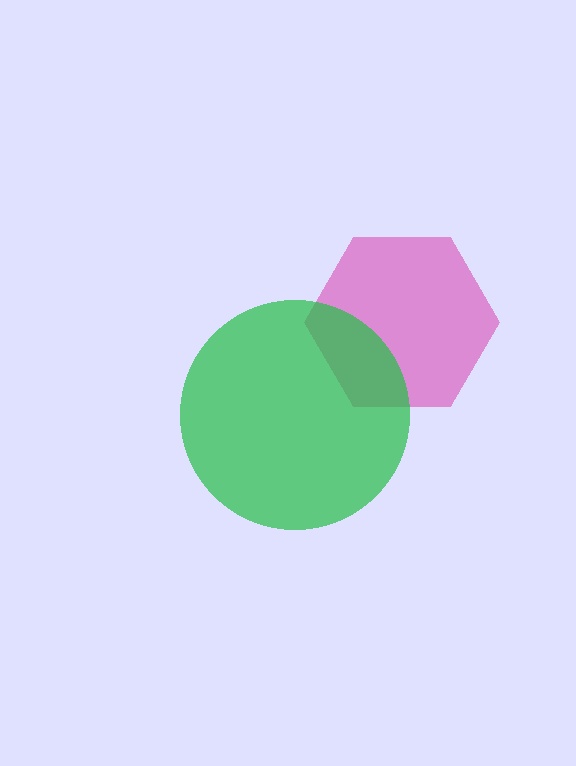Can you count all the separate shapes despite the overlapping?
Yes, there are 2 separate shapes.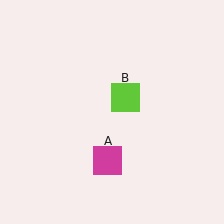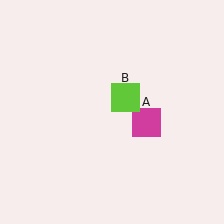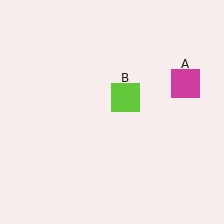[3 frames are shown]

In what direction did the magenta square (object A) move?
The magenta square (object A) moved up and to the right.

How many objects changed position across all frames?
1 object changed position: magenta square (object A).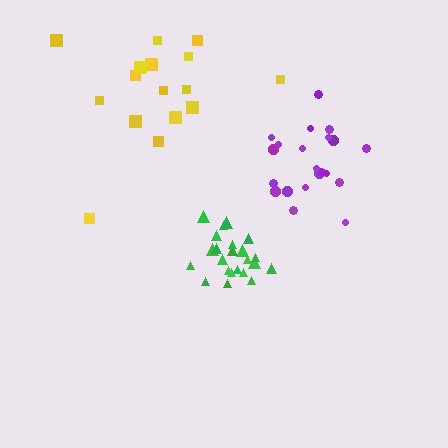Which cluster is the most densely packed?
Green.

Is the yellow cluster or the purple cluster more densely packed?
Purple.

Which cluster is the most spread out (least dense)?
Yellow.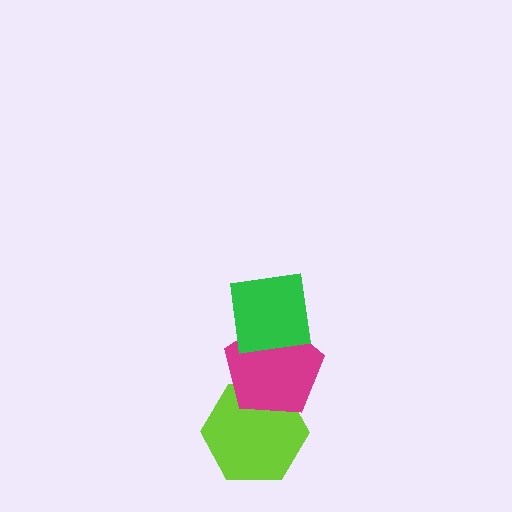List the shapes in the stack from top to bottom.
From top to bottom: the green square, the magenta pentagon, the lime hexagon.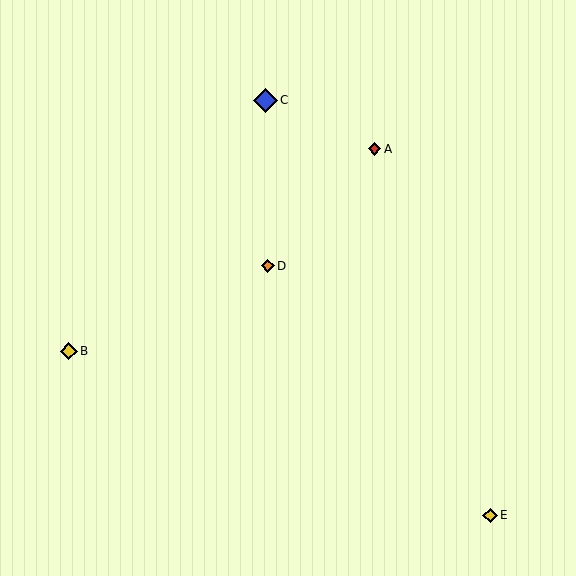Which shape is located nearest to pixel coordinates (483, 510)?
The yellow diamond (labeled E) at (490, 515) is nearest to that location.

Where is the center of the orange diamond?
The center of the orange diamond is at (268, 266).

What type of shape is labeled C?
Shape C is a blue diamond.